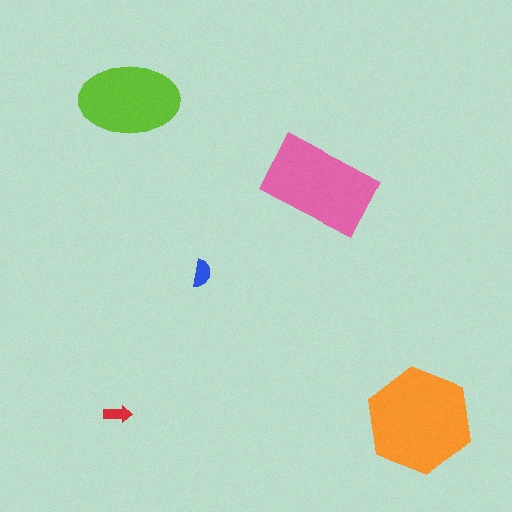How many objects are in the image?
There are 5 objects in the image.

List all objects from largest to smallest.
The orange hexagon, the pink rectangle, the lime ellipse, the blue semicircle, the red arrow.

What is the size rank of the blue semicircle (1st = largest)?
4th.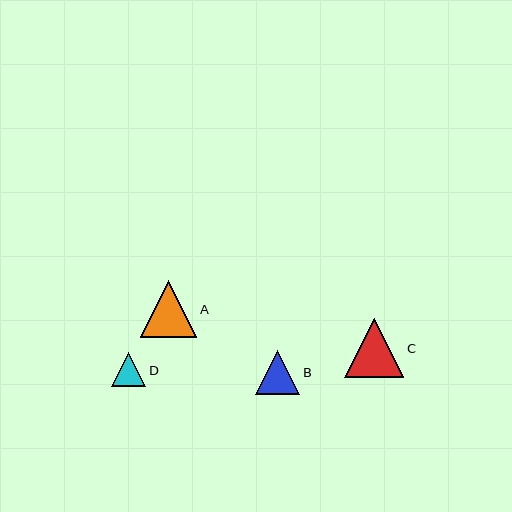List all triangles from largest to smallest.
From largest to smallest: C, A, B, D.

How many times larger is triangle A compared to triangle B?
Triangle A is approximately 1.3 times the size of triangle B.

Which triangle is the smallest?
Triangle D is the smallest with a size of approximately 34 pixels.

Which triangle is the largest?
Triangle C is the largest with a size of approximately 59 pixels.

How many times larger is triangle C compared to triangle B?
Triangle C is approximately 1.3 times the size of triangle B.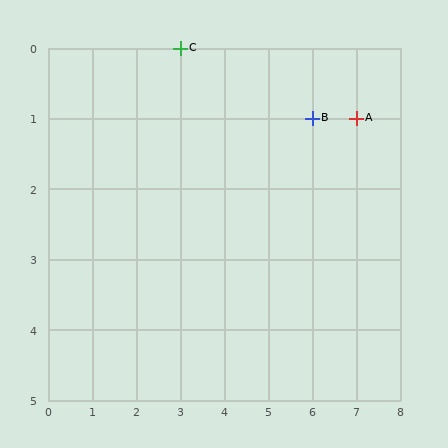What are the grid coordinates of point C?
Point C is at grid coordinates (3, 0).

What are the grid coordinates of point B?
Point B is at grid coordinates (6, 1).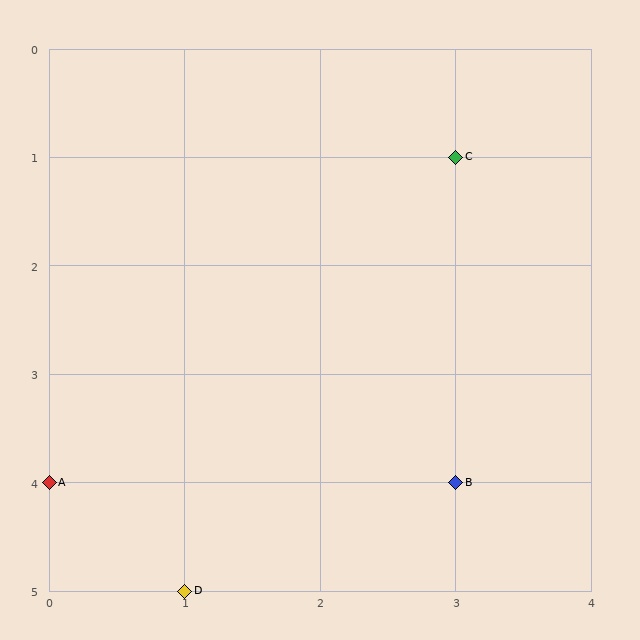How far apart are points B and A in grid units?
Points B and A are 3 columns apart.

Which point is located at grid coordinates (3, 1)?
Point C is at (3, 1).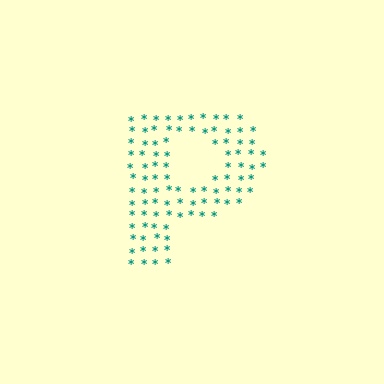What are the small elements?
The small elements are asterisks.